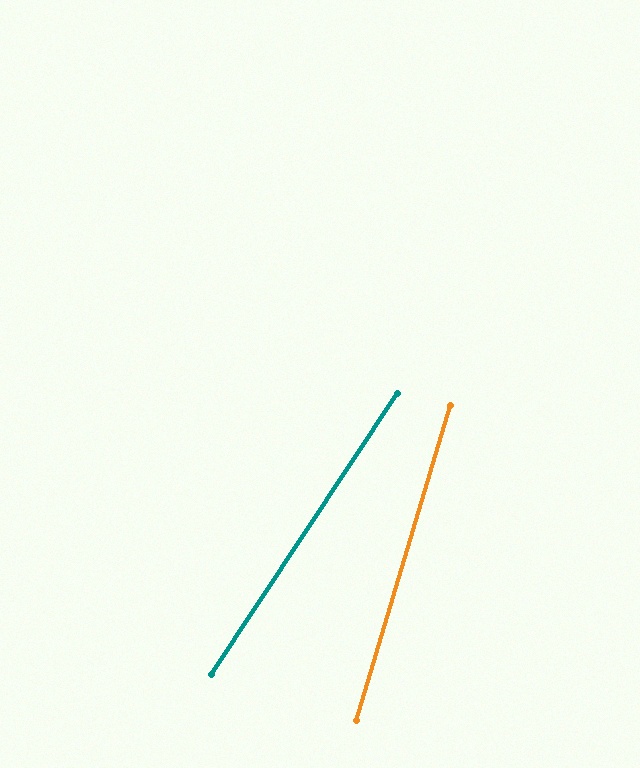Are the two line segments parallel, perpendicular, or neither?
Neither parallel nor perpendicular — they differ by about 17°.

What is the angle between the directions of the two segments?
Approximately 17 degrees.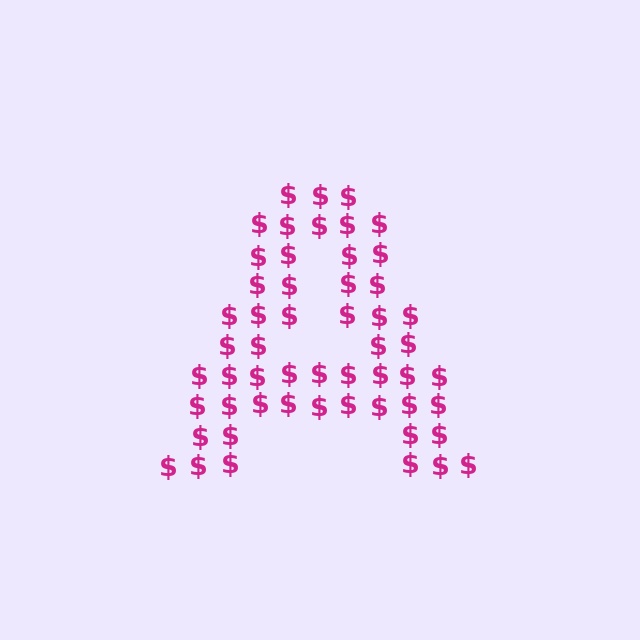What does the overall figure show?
The overall figure shows the letter A.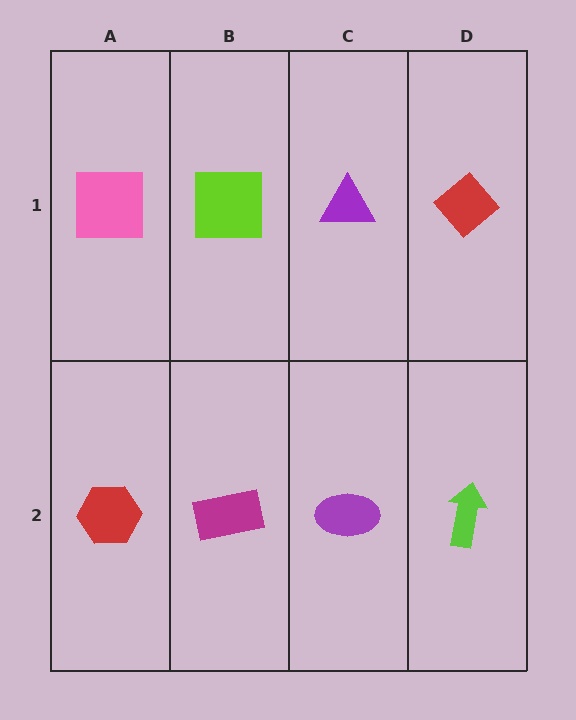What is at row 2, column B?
A magenta rectangle.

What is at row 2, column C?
A purple ellipse.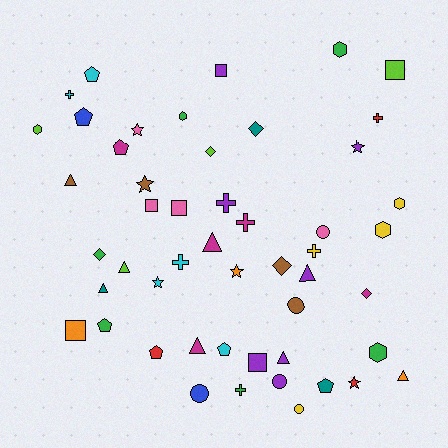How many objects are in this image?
There are 50 objects.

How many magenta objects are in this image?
There are 5 magenta objects.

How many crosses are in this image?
There are 7 crosses.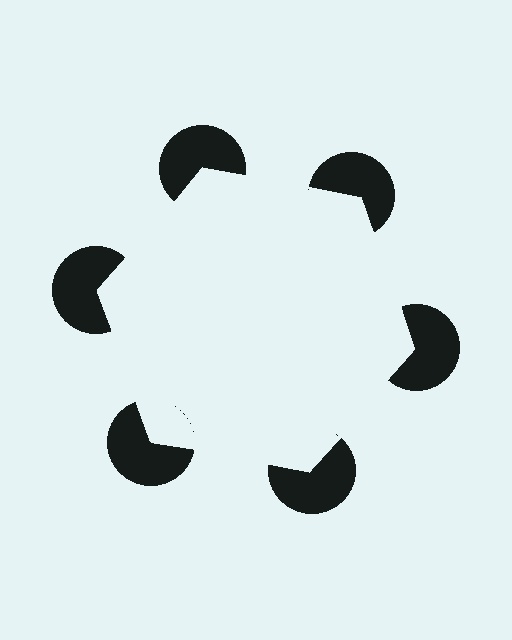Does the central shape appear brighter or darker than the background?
It typically appears slightly brighter than the background, even though no actual brightness change is drawn.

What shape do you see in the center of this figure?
An illusory hexagon — its edges are inferred from the aligned wedge cuts in the pac-man discs, not physically drawn.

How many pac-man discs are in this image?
There are 6 — one at each vertex of the illusory hexagon.